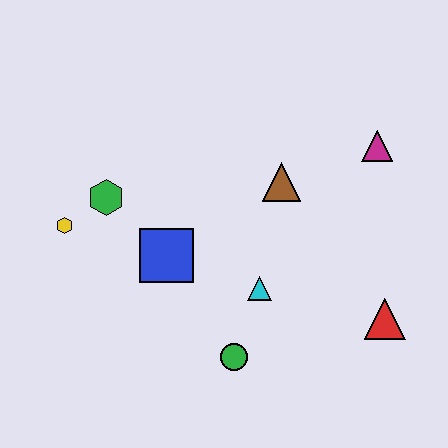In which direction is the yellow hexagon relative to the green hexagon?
The yellow hexagon is to the left of the green hexagon.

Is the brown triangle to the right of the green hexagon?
Yes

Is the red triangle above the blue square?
No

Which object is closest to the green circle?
The cyan triangle is closest to the green circle.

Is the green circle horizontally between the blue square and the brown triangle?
Yes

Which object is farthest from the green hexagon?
The red triangle is farthest from the green hexagon.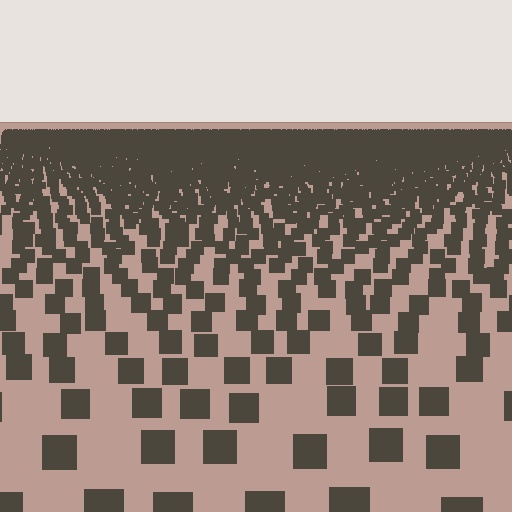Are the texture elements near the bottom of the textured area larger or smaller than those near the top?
Larger. Near the bottom, elements are closer to the viewer and appear at a bigger on-screen size.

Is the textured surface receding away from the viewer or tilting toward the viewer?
The surface is receding away from the viewer. Texture elements get smaller and denser toward the top.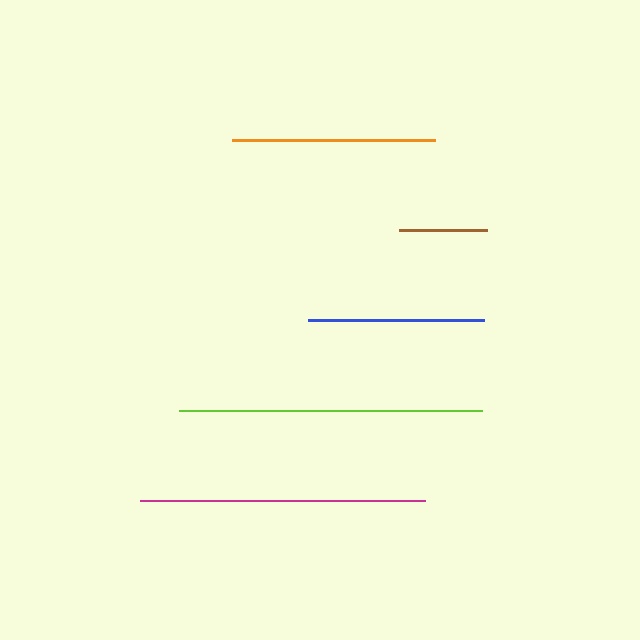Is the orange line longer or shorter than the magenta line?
The magenta line is longer than the orange line.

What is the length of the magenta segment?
The magenta segment is approximately 285 pixels long.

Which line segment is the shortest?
The brown line is the shortest at approximately 87 pixels.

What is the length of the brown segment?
The brown segment is approximately 87 pixels long.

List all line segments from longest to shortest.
From longest to shortest: lime, magenta, orange, blue, brown.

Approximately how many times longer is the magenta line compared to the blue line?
The magenta line is approximately 1.6 times the length of the blue line.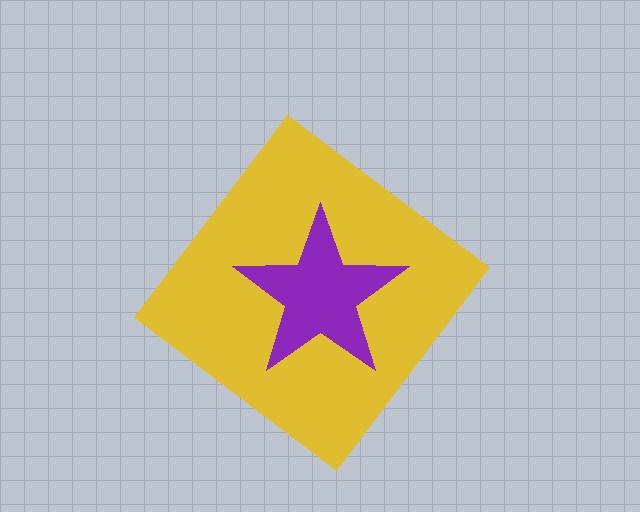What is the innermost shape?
The purple star.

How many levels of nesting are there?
2.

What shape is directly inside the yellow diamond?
The purple star.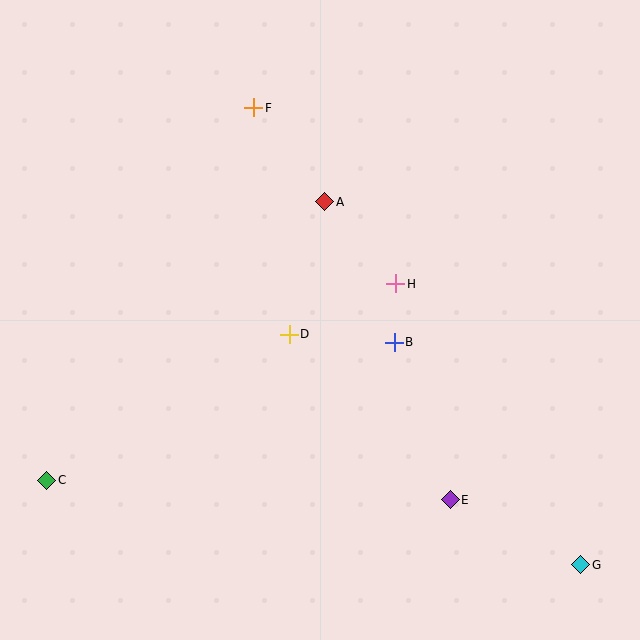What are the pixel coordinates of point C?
Point C is at (47, 480).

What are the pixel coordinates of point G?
Point G is at (581, 565).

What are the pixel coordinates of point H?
Point H is at (396, 284).